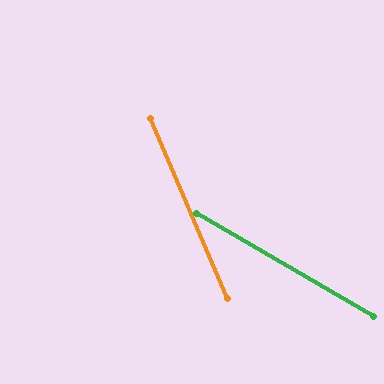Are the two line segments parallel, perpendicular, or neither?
Neither parallel nor perpendicular — they differ by about 37°.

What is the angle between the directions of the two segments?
Approximately 37 degrees.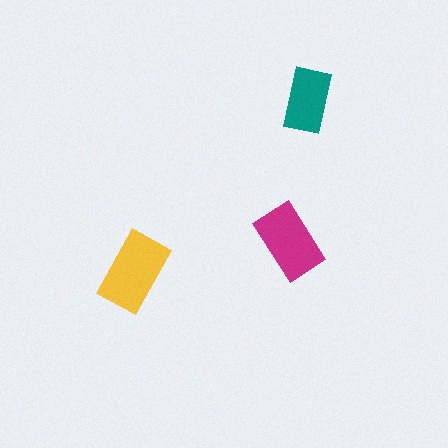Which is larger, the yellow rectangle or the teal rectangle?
The yellow one.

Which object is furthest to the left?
The yellow rectangle is leftmost.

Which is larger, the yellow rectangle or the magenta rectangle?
The yellow one.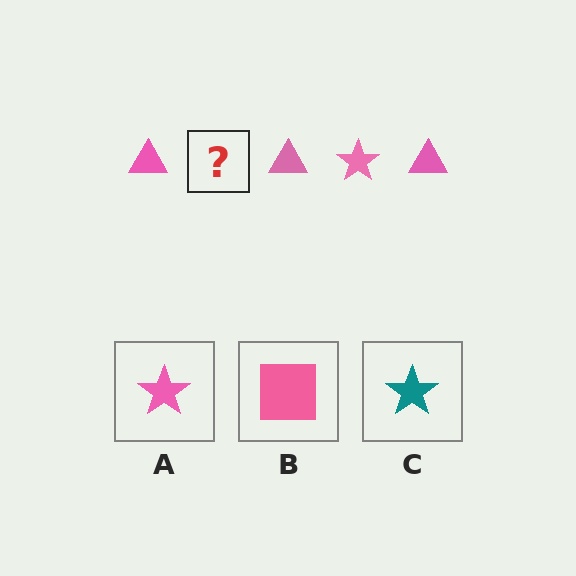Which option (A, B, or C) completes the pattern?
A.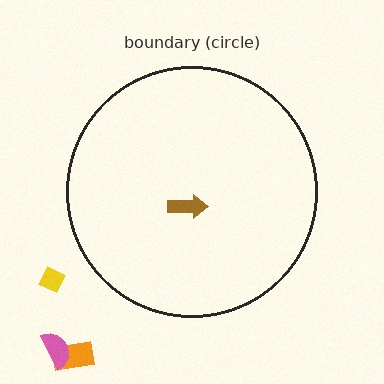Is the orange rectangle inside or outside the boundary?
Outside.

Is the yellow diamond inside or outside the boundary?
Outside.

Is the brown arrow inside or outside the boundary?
Inside.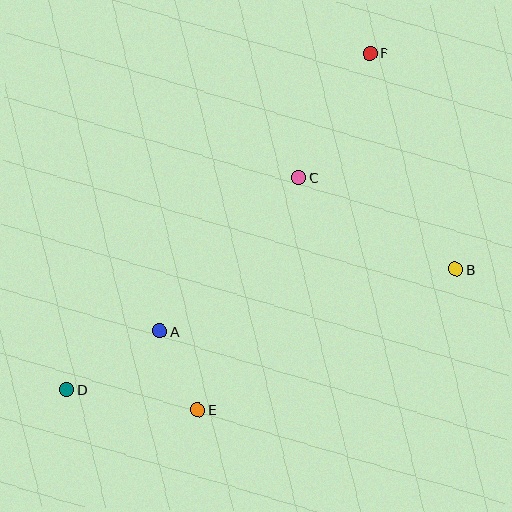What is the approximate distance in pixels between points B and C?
The distance between B and C is approximately 181 pixels.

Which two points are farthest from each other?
Points D and F are farthest from each other.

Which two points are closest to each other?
Points A and E are closest to each other.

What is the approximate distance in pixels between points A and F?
The distance between A and F is approximately 348 pixels.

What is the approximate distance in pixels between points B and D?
The distance between B and D is approximately 407 pixels.